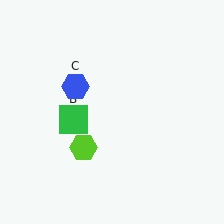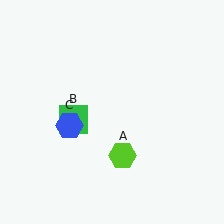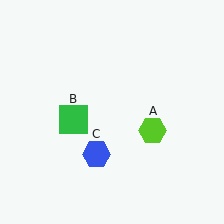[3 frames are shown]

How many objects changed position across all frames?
2 objects changed position: lime hexagon (object A), blue hexagon (object C).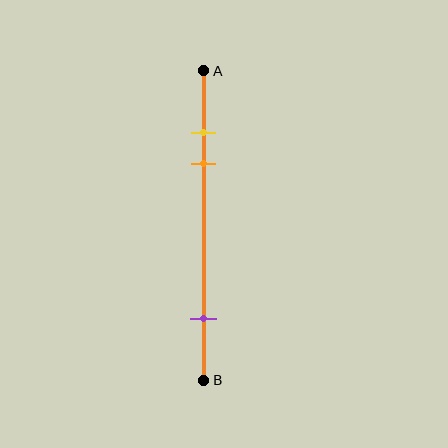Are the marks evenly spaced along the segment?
No, the marks are not evenly spaced.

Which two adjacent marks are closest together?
The yellow and orange marks are the closest adjacent pair.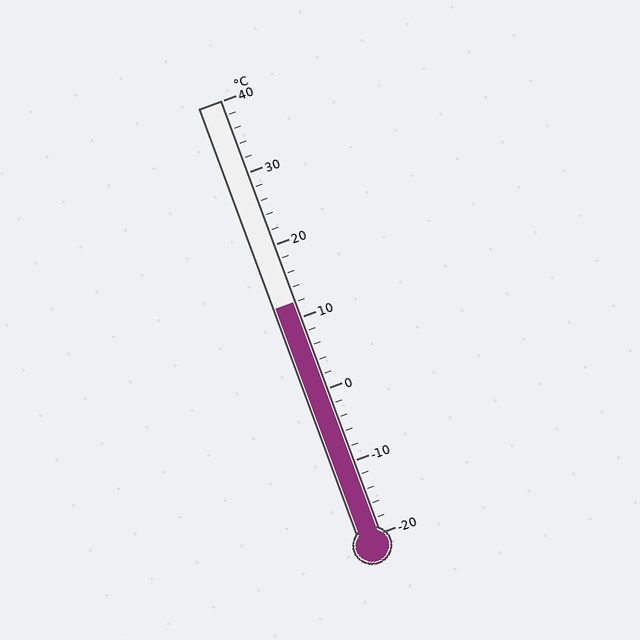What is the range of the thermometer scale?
The thermometer scale ranges from -20°C to 40°C.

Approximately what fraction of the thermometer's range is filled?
The thermometer is filled to approximately 55% of its range.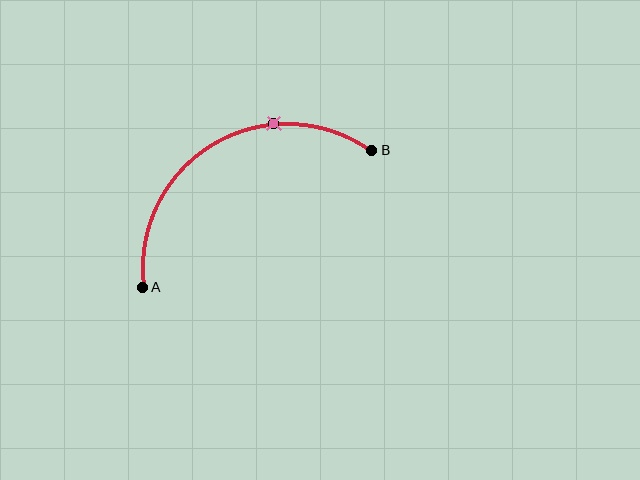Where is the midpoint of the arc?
The arc midpoint is the point on the curve farthest from the straight line joining A and B. It sits above that line.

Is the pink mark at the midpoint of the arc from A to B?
No. The pink mark lies on the arc but is closer to endpoint B. The arc midpoint would be at the point on the curve equidistant along the arc from both A and B.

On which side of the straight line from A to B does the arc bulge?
The arc bulges above the straight line connecting A and B.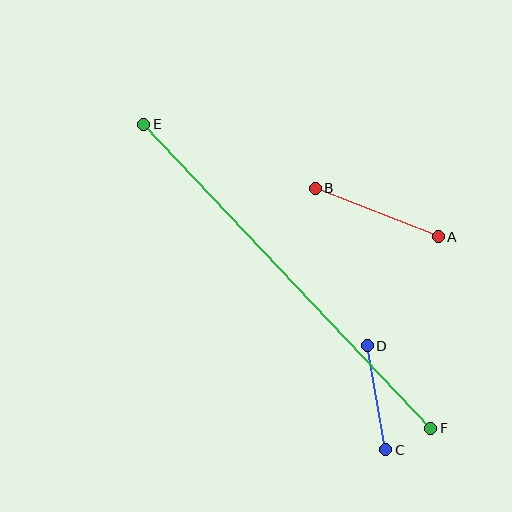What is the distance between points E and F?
The distance is approximately 418 pixels.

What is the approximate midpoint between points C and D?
The midpoint is at approximately (376, 398) pixels.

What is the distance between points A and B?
The distance is approximately 132 pixels.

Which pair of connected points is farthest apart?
Points E and F are farthest apart.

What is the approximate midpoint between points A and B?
The midpoint is at approximately (377, 212) pixels.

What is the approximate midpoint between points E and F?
The midpoint is at approximately (287, 276) pixels.